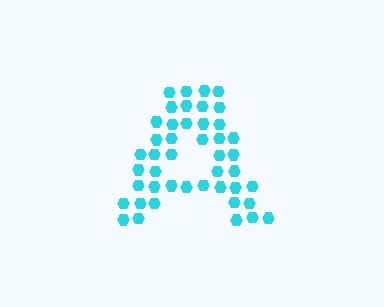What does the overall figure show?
The overall figure shows the letter A.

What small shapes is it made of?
It is made of small hexagons.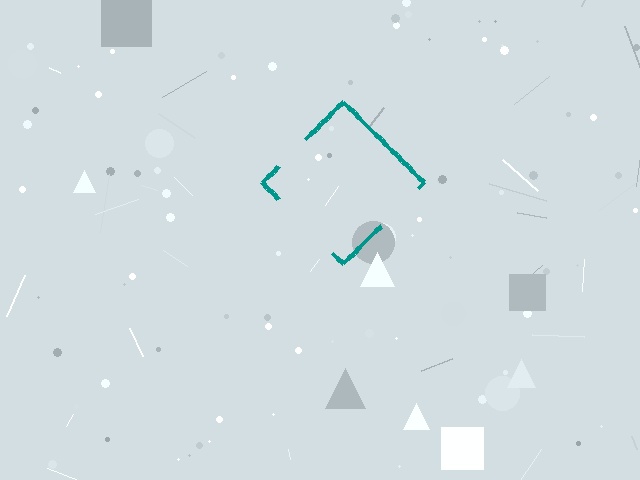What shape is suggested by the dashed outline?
The dashed outline suggests a diamond.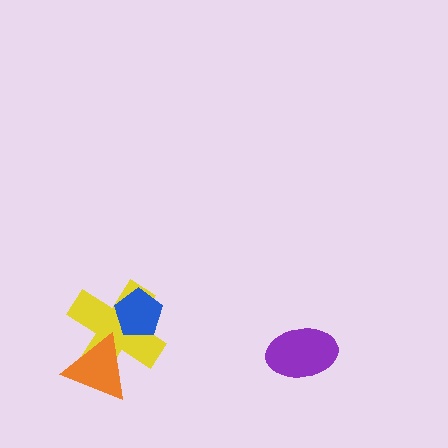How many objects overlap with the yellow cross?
2 objects overlap with the yellow cross.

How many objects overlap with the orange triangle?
1 object overlaps with the orange triangle.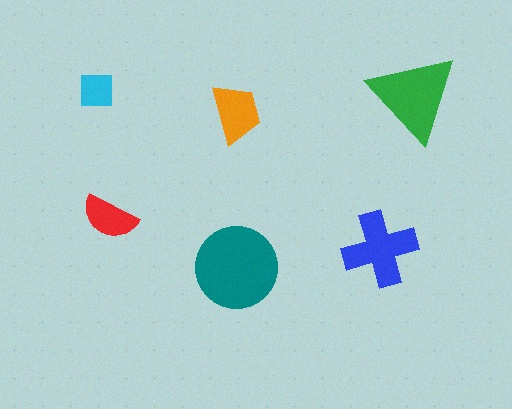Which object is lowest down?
The teal circle is bottommost.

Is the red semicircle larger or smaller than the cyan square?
Larger.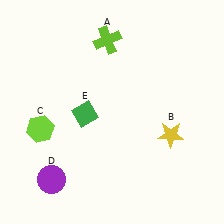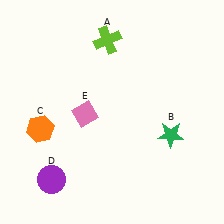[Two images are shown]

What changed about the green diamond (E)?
In Image 1, E is green. In Image 2, it changed to pink.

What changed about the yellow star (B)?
In Image 1, B is yellow. In Image 2, it changed to green.